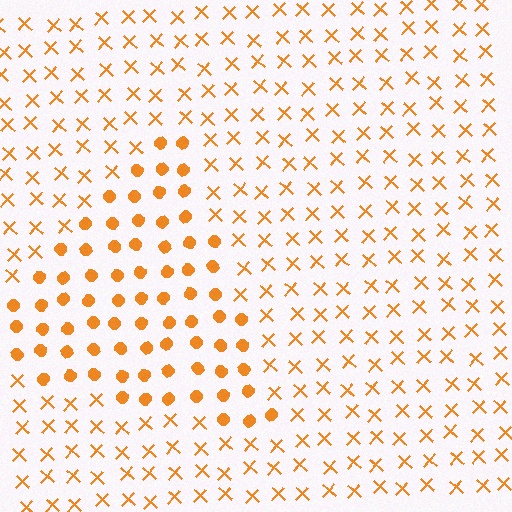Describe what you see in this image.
The image is filled with small orange elements arranged in a uniform grid. A triangle-shaped region contains circles, while the surrounding area contains X marks. The boundary is defined purely by the change in element shape.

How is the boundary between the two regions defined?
The boundary is defined by a change in element shape: circles inside vs. X marks outside. All elements share the same color and spacing.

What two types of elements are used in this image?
The image uses circles inside the triangle region and X marks outside it.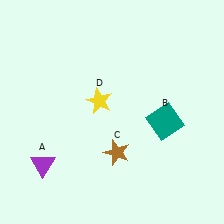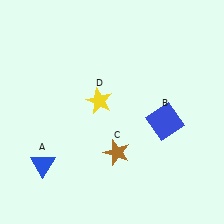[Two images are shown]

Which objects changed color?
A changed from purple to blue. B changed from teal to blue.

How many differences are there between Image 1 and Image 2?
There are 2 differences between the two images.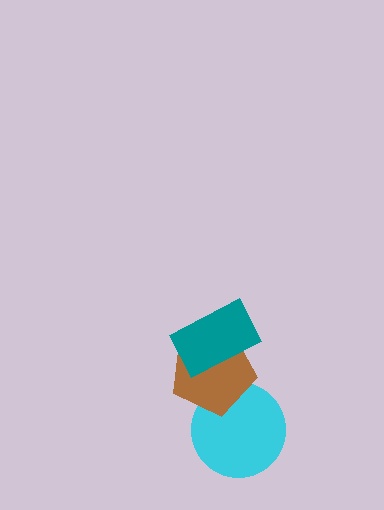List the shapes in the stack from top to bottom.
From top to bottom: the teal rectangle, the brown pentagon, the cyan circle.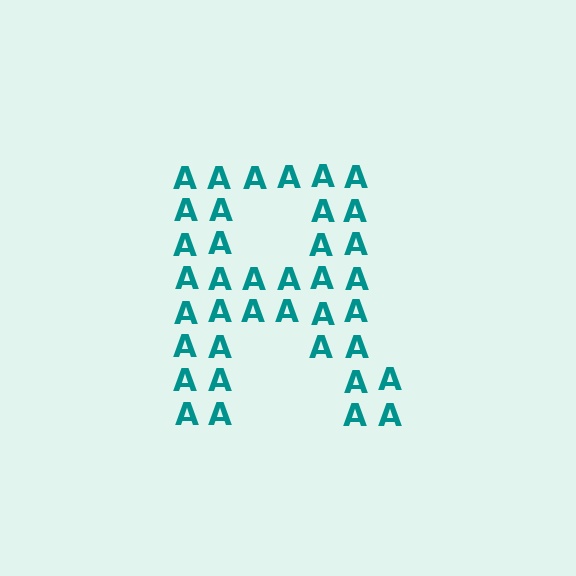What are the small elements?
The small elements are letter A's.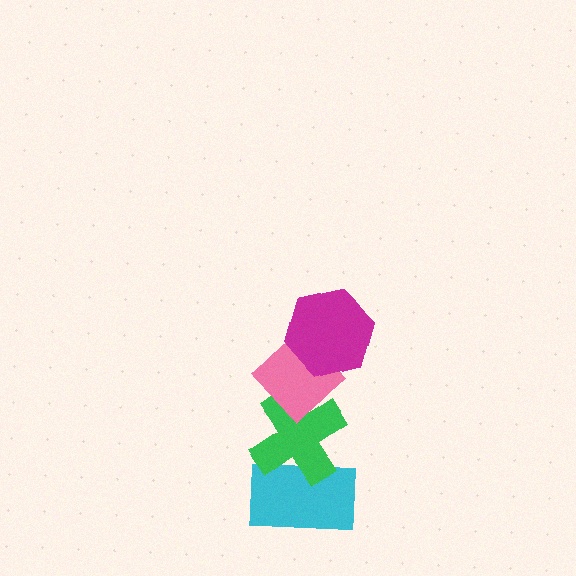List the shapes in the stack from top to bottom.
From top to bottom: the magenta hexagon, the pink diamond, the green cross, the cyan rectangle.